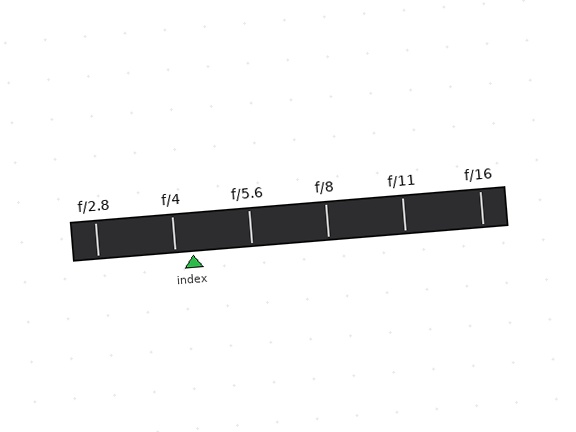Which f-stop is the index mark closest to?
The index mark is closest to f/4.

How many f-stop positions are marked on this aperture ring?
There are 6 f-stop positions marked.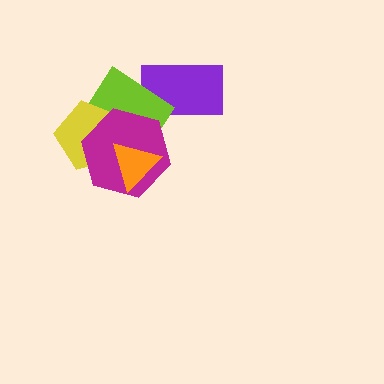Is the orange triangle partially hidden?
No, no other shape covers it.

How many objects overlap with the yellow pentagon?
3 objects overlap with the yellow pentagon.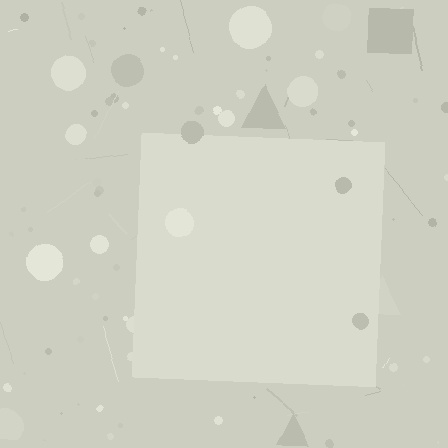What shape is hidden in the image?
A square is hidden in the image.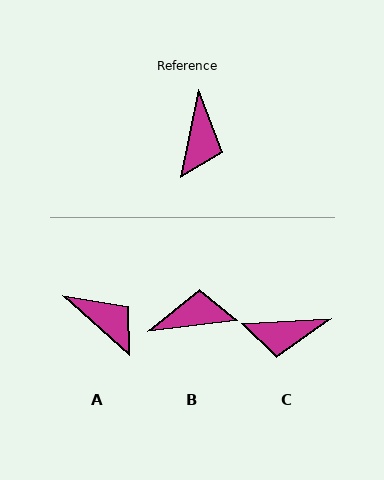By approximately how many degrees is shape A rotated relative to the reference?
Approximately 60 degrees counter-clockwise.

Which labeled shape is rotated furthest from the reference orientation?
B, about 109 degrees away.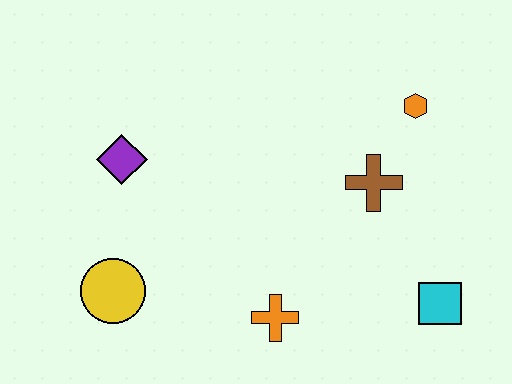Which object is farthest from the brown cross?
The yellow circle is farthest from the brown cross.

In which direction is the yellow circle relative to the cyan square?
The yellow circle is to the left of the cyan square.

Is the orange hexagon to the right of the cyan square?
No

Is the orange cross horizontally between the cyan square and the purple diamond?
Yes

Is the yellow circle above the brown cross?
No